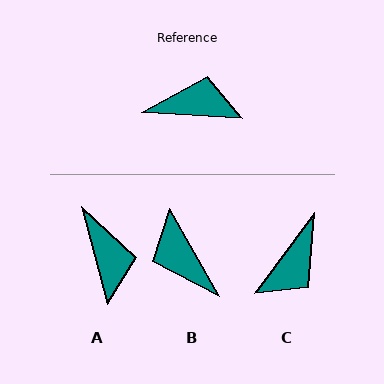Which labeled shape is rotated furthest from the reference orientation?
B, about 123 degrees away.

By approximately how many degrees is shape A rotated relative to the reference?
Approximately 72 degrees clockwise.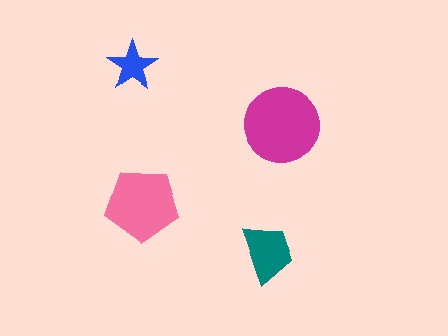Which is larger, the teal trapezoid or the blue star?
The teal trapezoid.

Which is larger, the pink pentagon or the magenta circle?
The magenta circle.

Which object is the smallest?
The blue star.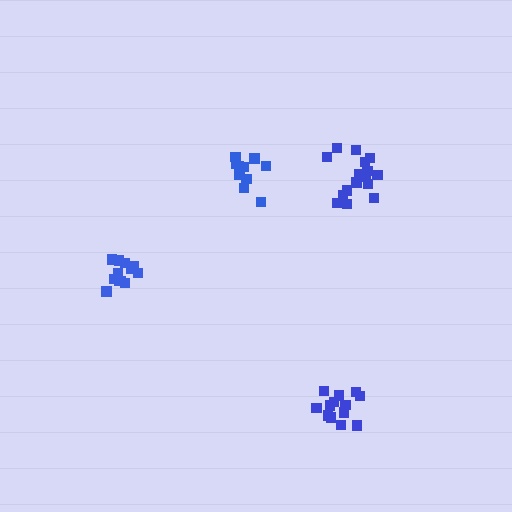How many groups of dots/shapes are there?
There are 4 groups.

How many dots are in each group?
Group 1: 12 dots, Group 2: 16 dots, Group 3: 13 dots, Group 4: 10 dots (51 total).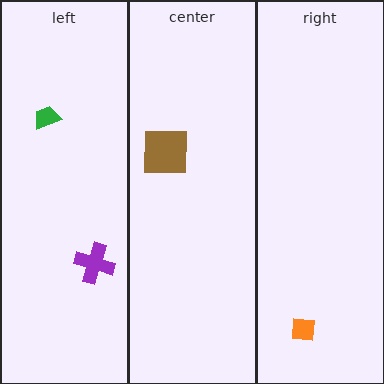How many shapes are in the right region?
1.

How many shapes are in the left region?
2.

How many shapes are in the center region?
1.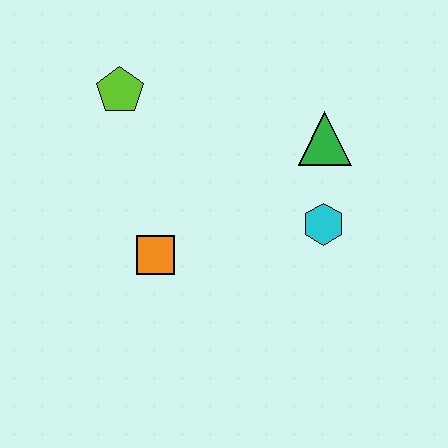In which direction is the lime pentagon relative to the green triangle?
The lime pentagon is to the left of the green triangle.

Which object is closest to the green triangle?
The cyan hexagon is closest to the green triangle.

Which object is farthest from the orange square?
The green triangle is farthest from the orange square.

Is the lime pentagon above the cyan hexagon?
Yes